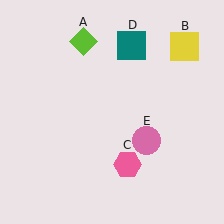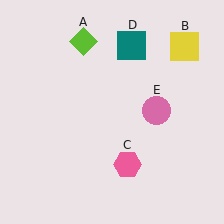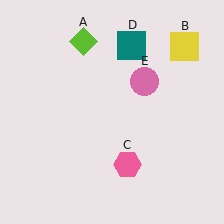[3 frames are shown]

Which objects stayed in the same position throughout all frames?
Lime diamond (object A) and yellow square (object B) and pink hexagon (object C) and teal square (object D) remained stationary.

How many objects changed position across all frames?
1 object changed position: pink circle (object E).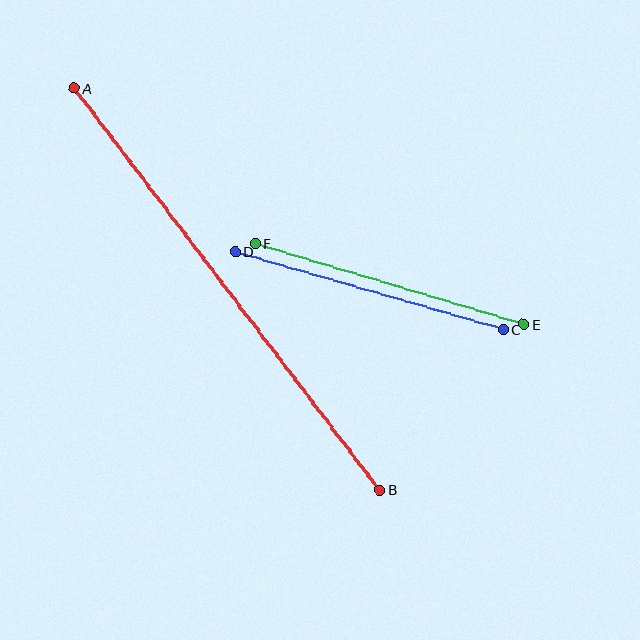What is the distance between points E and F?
The distance is approximately 280 pixels.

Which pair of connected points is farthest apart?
Points A and B are farthest apart.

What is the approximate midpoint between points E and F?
The midpoint is at approximately (390, 284) pixels.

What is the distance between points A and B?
The distance is approximately 505 pixels.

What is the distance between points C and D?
The distance is approximately 279 pixels.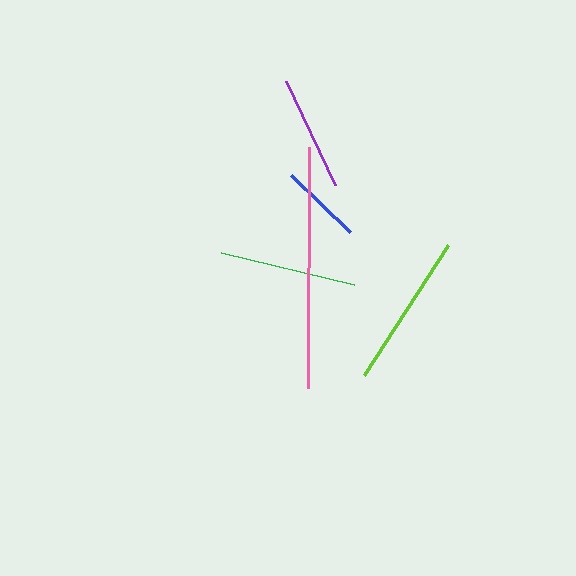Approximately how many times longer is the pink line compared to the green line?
The pink line is approximately 1.8 times the length of the green line.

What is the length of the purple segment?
The purple segment is approximately 115 pixels long.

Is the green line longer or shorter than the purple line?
The green line is longer than the purple line.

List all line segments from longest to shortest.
From longest to shortest: pink, lime, green, purple, blue.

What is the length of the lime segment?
The lime segment is approximately 155 pixels long.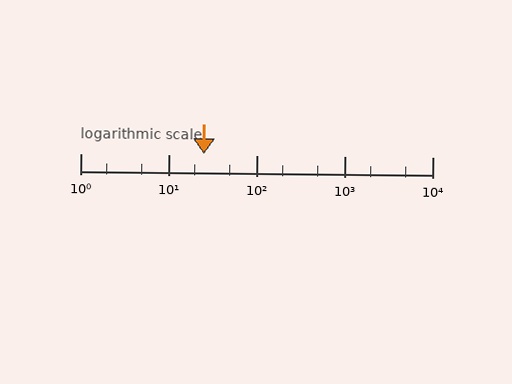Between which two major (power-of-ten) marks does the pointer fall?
The pointer is between 10 and 100.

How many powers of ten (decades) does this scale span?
The scale spans 4 decades, from 1 to 10000.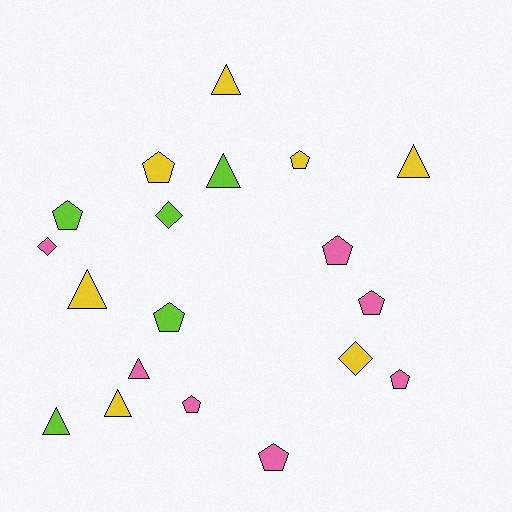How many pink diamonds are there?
There is 1 pink diamond.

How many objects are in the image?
There are 19 objects.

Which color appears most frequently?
Yellow, with 7 objects.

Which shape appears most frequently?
Pentagon, with 9 objects.